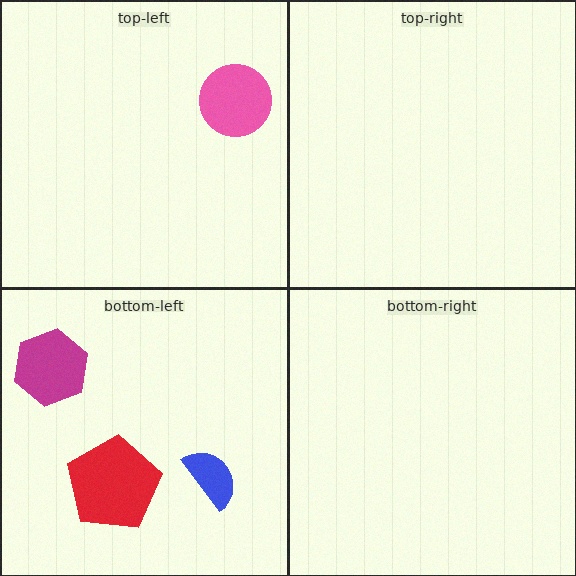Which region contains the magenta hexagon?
The bottom-left region.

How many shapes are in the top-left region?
1.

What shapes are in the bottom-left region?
The red pentagon, the blue semicircle, the magenta hexagon.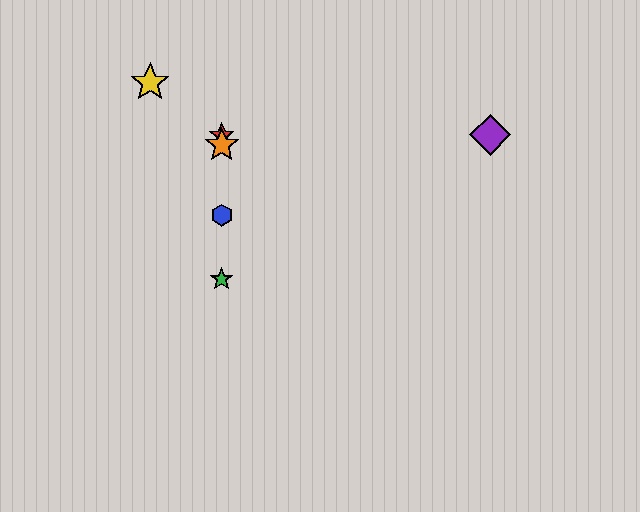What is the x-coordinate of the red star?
The red star is at x≈222.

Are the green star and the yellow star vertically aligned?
No, the green star is at x≈222 and the yellow star is at x≈150.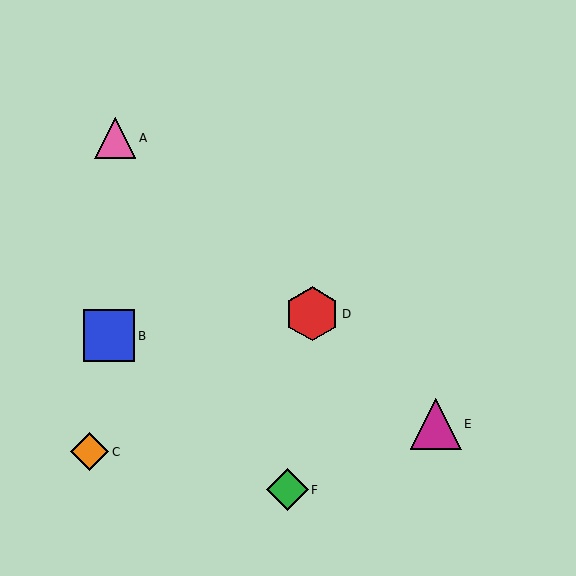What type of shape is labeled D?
Shape D is a red hexagon.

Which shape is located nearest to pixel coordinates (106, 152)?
The pink triangle (labeled A) at (115, 138) is nearest to that location.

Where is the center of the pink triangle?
The center of the pink triangle is at (115, 138).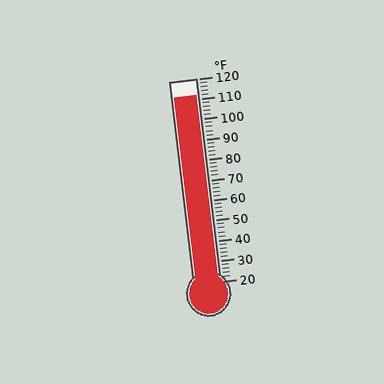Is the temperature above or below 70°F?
The temperature is above 70°F.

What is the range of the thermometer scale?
The thermometer scale ranges from 20°F to 120°F.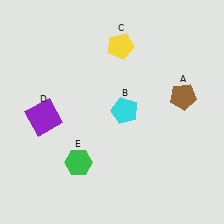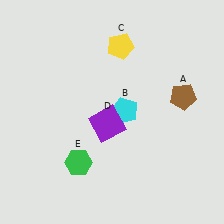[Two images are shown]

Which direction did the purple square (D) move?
The purple square (D) moved right.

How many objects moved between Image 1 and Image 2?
1 object moved between the two images.